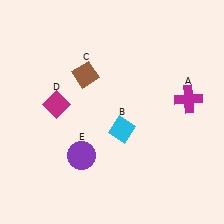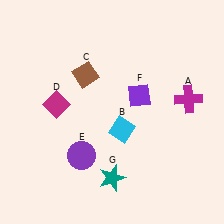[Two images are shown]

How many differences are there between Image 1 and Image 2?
There are 2 differences between the two images.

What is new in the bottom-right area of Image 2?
A teal star (G) was added in the bottom-right area of Image 2.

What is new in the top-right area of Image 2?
A purple diamond (F) was added in the top-right area of Image 2.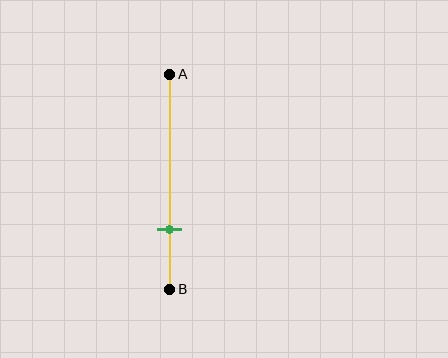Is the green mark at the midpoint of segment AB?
No, the mark is at about 70% from A, not at the 50% midpoint.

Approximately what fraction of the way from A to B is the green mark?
The green mark is approximately 70% of the way from A to B.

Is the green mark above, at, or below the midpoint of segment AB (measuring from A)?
The green mark is below the midpoint of segment AB.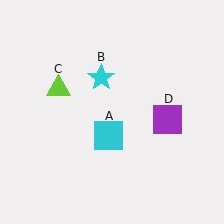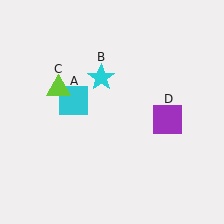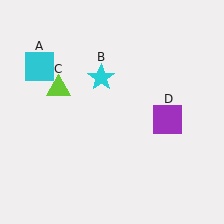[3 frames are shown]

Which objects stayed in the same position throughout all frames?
Cyan star (object B) and lime triangle (object C) and purple square (object D) remained stationary.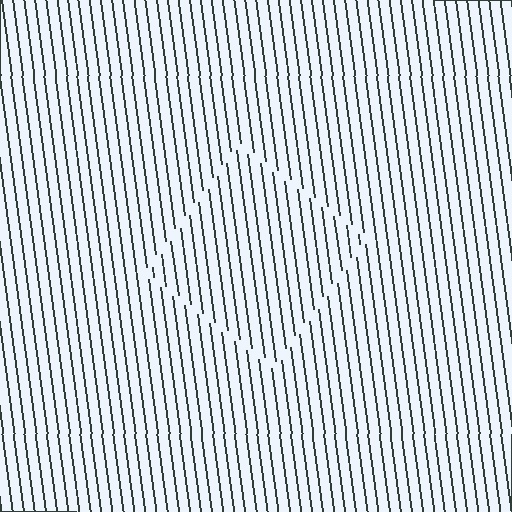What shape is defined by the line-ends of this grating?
An illusory square. The interior of the shape contains the same grating, shifted by half a period — the contour is defined by the phase discontinuity where line-ends from the inner and outer gratings abut.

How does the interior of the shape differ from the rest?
The interior of the shape contains the same grating, shifted by half a period — the contour is defined by the phase discontinuity where line-ends from the inner and outer gratings abut.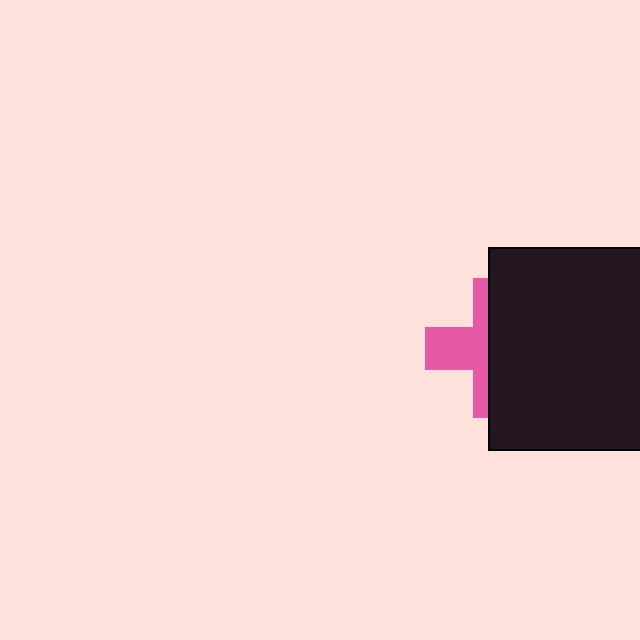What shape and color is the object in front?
The object in front is a black square.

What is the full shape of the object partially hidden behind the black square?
The partially hidden object is a pink cross.